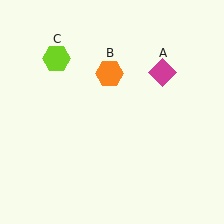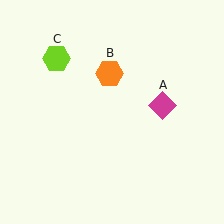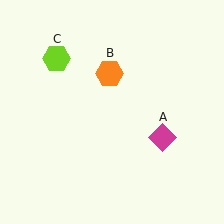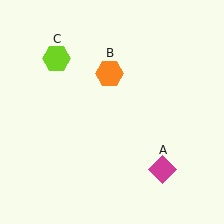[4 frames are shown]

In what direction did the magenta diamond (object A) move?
The magenta diamond (object A) moved down.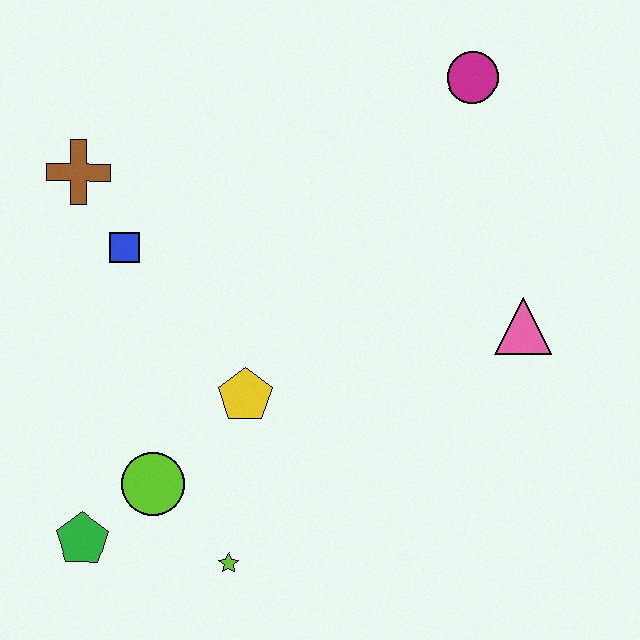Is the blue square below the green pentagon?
No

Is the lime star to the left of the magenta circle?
Yes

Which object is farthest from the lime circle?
The magenta circle is farthest from the lime circle.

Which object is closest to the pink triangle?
The magenta circle is closest to the pink triangle.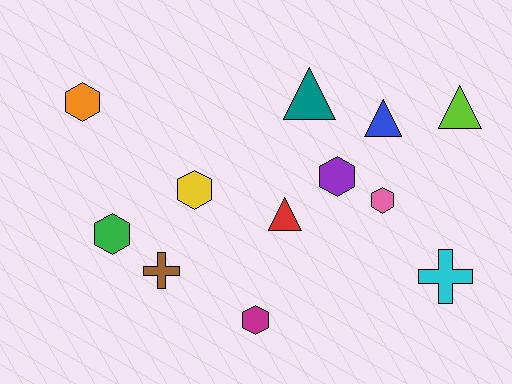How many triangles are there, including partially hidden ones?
There are 4 triangles.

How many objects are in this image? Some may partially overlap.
There are 12 objects.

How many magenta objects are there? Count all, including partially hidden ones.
There is 1 magenta object.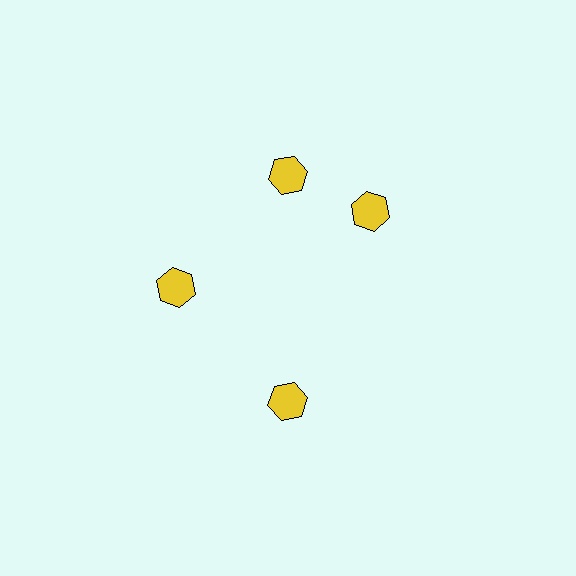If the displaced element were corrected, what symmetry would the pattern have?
It would have 4-fold rotational symmetry — the pattern would map onto itself every 90 degrees.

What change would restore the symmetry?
The symmetry would be restored by rotating it back into even spacing with its neighbors so that all 4 hexagons sit at equal angles and equal distance from the center.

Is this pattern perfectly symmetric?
No. The 4 yellow hexagons are arranged in a ring, but one element near the 3 o'clock position is rotated out of alignment along the ring, breaking the 4-fold rotational symmetry.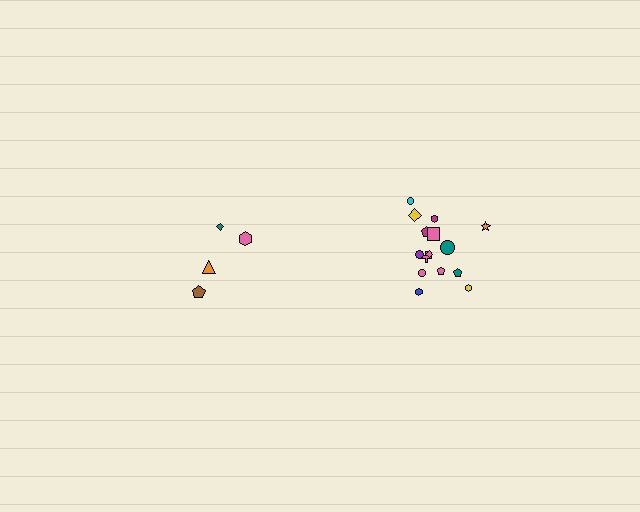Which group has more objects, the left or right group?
The right group.